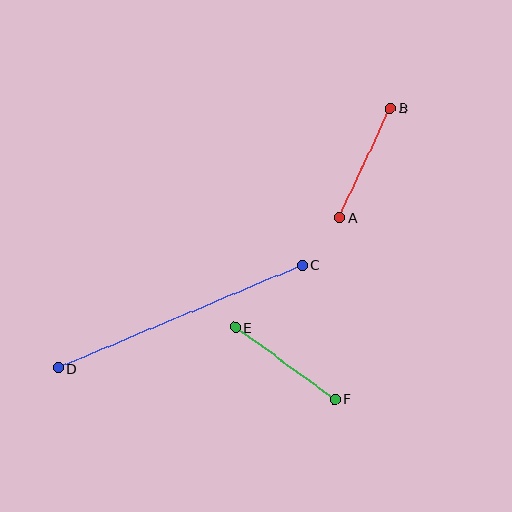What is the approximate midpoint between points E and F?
The midpoint is at approximately (285, 363) pixels.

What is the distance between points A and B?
The distance is approximately 121 pixels.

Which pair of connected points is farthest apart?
Points C and D are farthest apart.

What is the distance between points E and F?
The distance is approximately 122 pixels.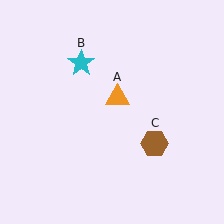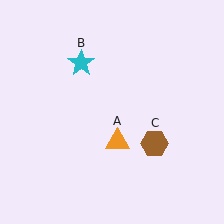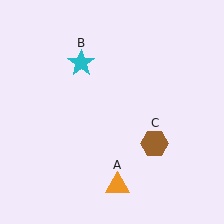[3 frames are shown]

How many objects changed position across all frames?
1 object changed position: orange triangle (object A).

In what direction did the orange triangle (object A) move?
The orange triangle (object A) moved down.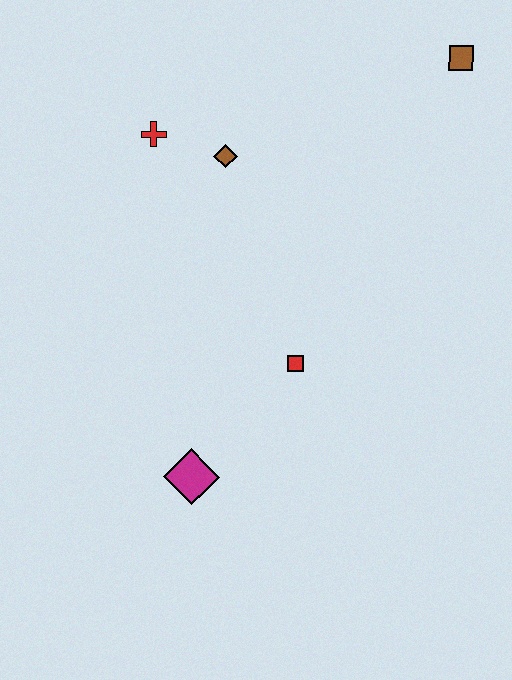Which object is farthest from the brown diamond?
The magenta diamond is farthest from the brown diamond.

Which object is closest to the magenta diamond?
The red square is closest to the magenta diamond.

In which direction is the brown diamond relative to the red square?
The brown diamond is above the red square.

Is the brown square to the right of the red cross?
Yes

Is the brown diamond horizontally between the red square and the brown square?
No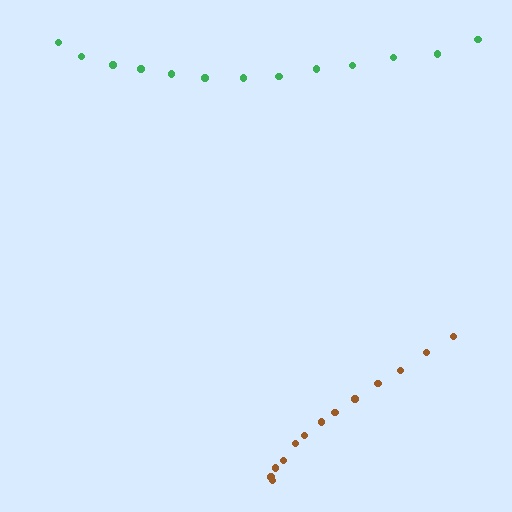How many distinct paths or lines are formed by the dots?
There are 2 distinct paths.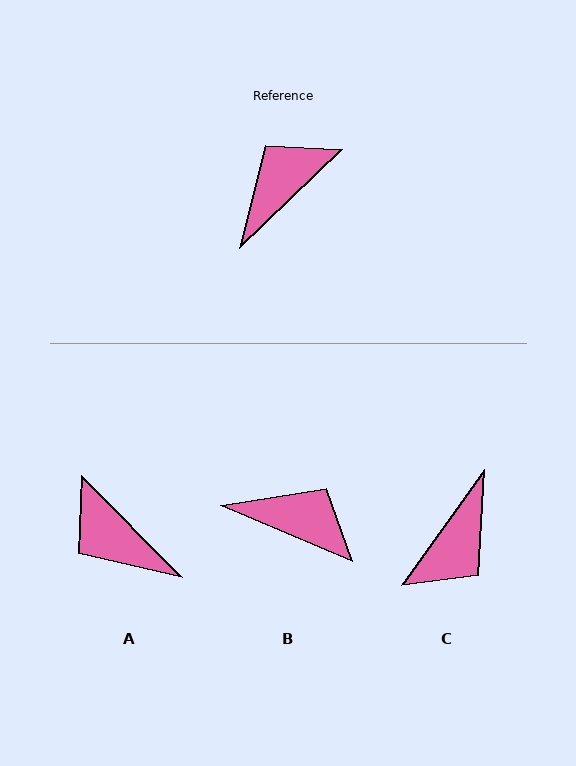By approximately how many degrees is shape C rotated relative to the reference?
Approximately 170 degrees clockwise.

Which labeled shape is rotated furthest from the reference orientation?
C, about 170 degrees away.